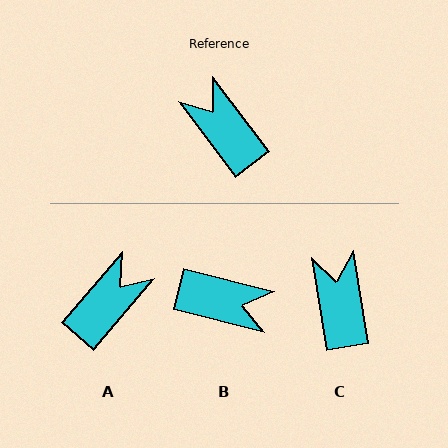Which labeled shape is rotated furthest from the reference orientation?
B, about 141 degrees away.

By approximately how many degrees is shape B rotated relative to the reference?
Approximately 141 degrees clockwise.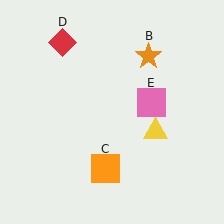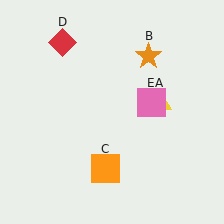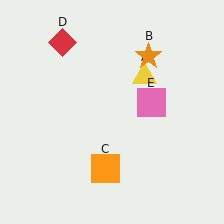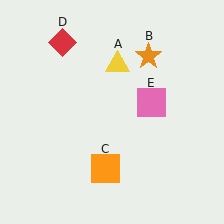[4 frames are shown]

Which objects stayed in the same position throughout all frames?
Orange star (object B) and orange square (object C) and red diamond (object D) and pink square (object E) remained stationary.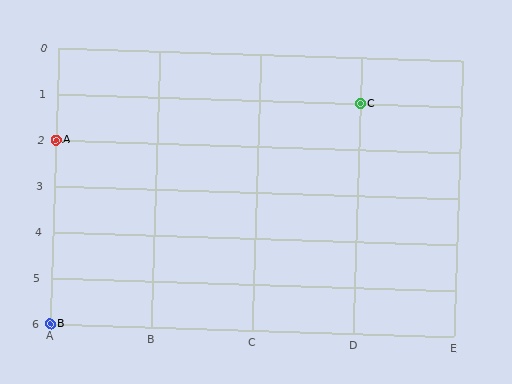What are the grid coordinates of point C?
Point C is at grid coordinates (D, 1).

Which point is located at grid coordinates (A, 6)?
Point B is at (A, 6).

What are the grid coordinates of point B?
Point B is at grid coordinates (A, 6).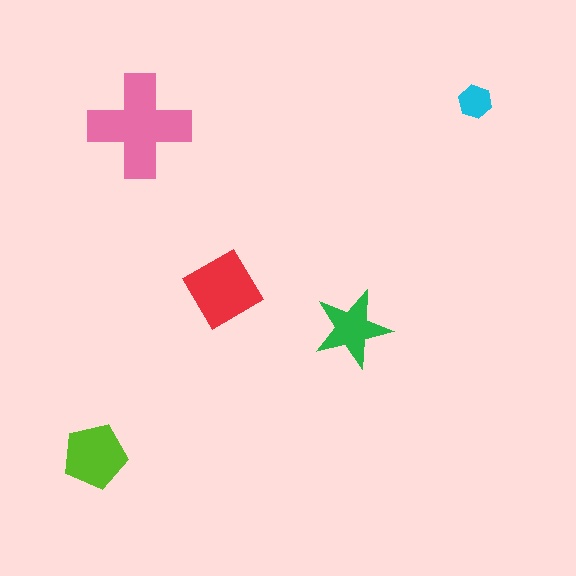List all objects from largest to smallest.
The pink cross, the red diamond, the lime pentagon, the green star, the cyan hexagon.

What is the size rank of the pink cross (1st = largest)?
1st.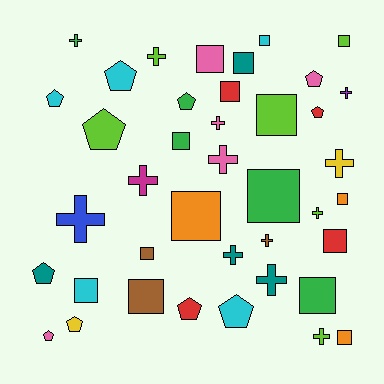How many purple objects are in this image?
There is 1 purple object.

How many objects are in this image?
There are 40 objects.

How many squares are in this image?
There are 16 squares.